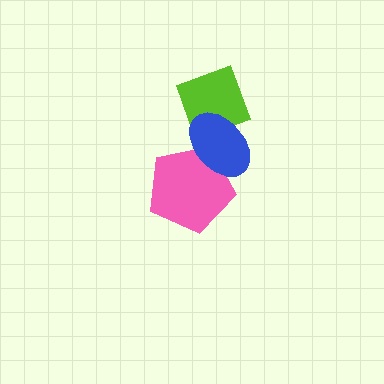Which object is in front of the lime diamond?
The blue ellipse is in front of the lime diamond.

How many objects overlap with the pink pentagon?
1 object overlaps with the pink pentagon.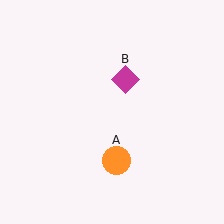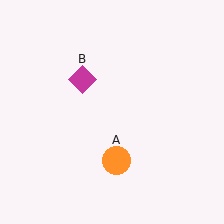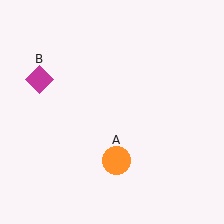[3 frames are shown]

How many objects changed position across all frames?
1 object changed position: magenta diamond (object B).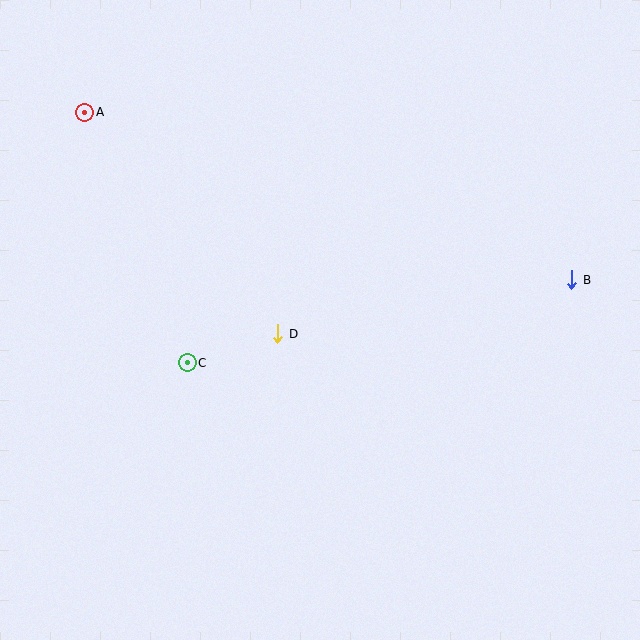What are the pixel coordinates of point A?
Point A is at (85, 112).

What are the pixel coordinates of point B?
Point B is at (572, 280).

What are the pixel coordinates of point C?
Point C is at (187, 363).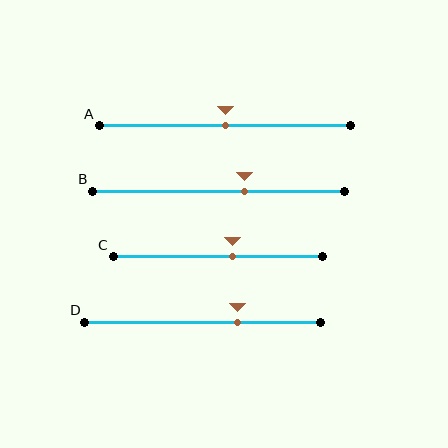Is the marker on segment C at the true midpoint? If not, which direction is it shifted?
No, the marker on segment C is shifted to the right by about 7% of the segment length.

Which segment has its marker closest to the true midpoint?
Segment A has its marker closest to the true midpoint.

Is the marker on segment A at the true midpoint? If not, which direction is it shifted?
Yes, the marker on segment A is at the true midpoint.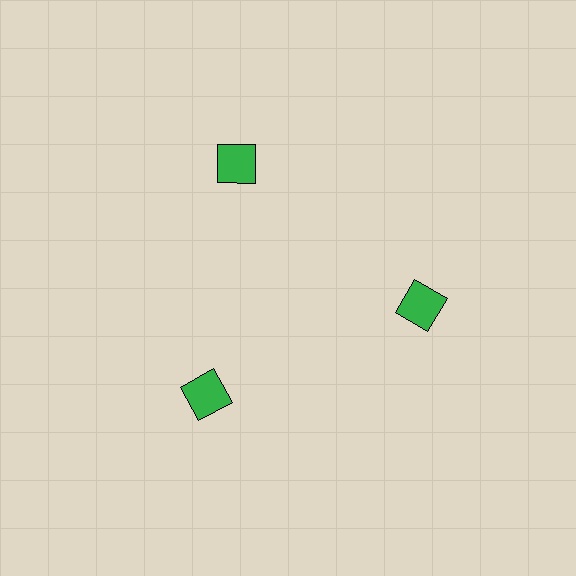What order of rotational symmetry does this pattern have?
This pattern has 3-fold rotational symmetry.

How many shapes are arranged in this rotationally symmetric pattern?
There are 3 shapes, arranged in 3 groups of 1.